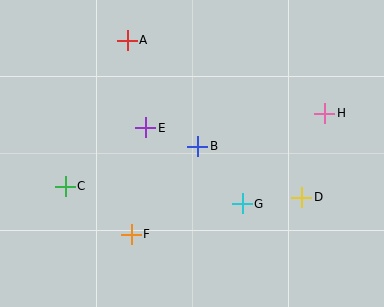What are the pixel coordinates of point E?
Point E is at (146, 128).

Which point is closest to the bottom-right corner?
Point D is closest to the bottom-right corner.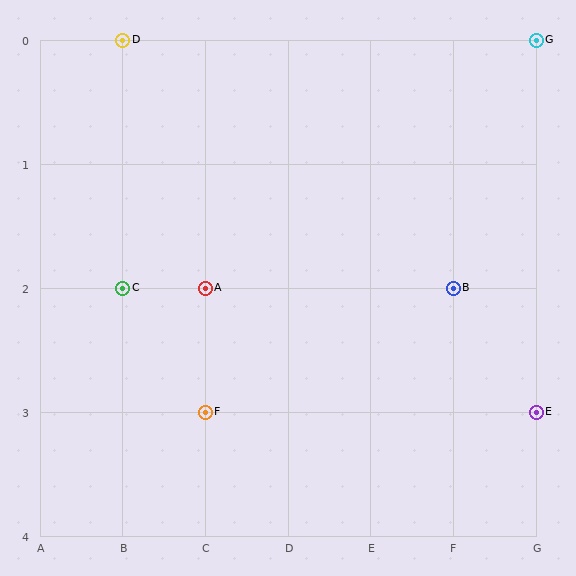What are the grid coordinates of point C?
Point C is at grid coordinates (B, 2).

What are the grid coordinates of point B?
Point B is at grid coordinates (F, 2).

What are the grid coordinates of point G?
Point G is at grid coordinates (G, 0).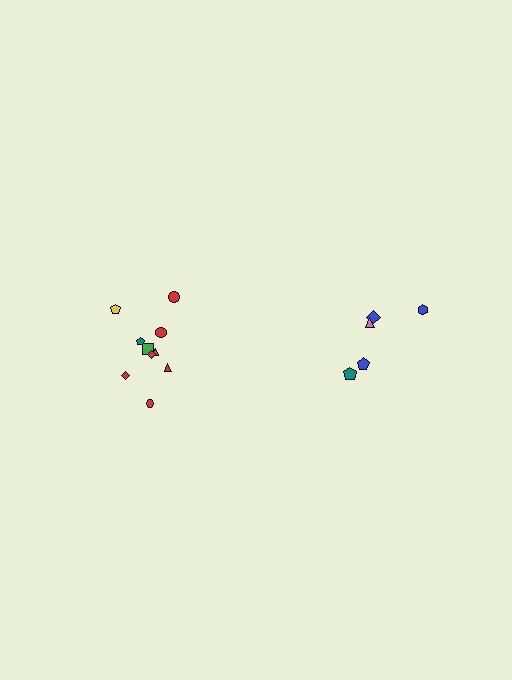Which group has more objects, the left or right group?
The left group.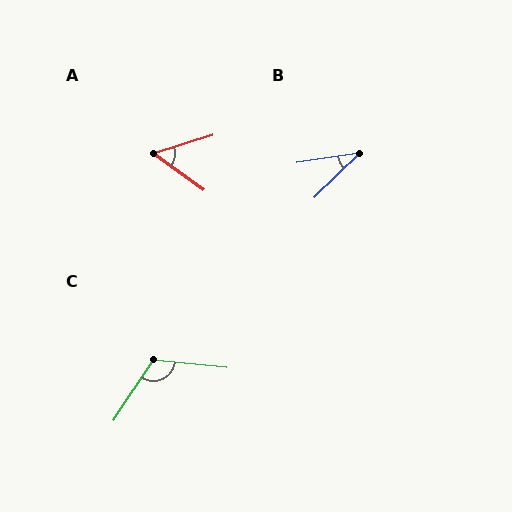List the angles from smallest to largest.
B (35°), A (54°), C (117°).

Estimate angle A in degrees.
Approximately 54 degrees.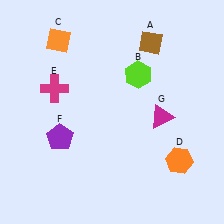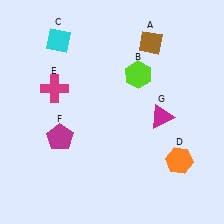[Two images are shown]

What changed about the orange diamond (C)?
In Image 1, C is orange. In Image 2, it changed to cyan.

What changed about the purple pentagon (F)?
In Image 1, F is purple. In Image 2, it changed to magenta.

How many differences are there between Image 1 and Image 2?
There are 2 differences between the two images.